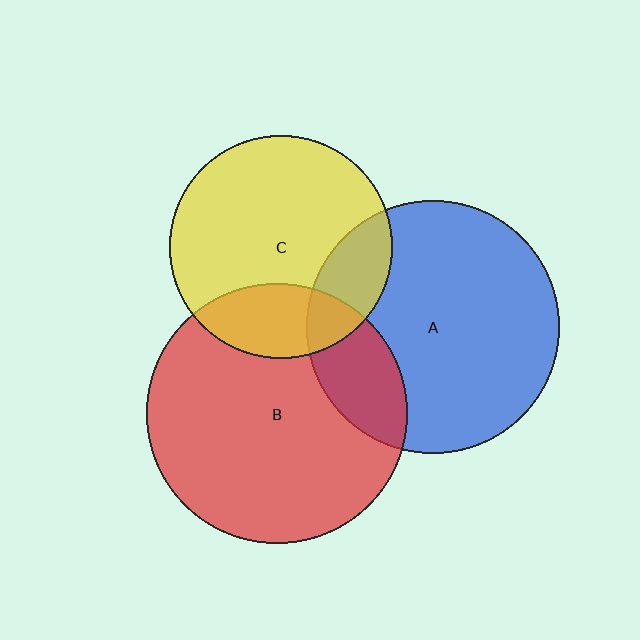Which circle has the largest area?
Circle B (red).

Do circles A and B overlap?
Yes.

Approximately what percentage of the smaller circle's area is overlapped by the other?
Approximately 20%.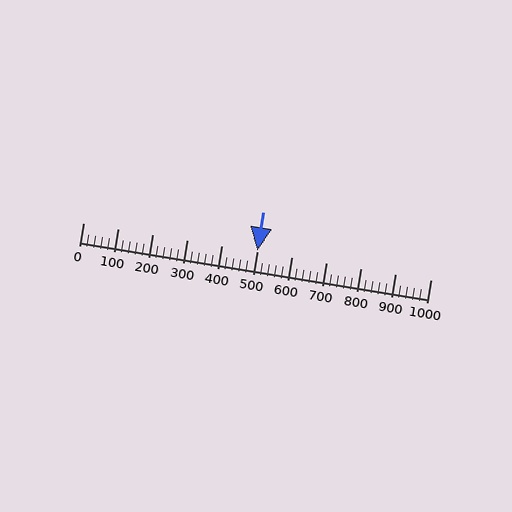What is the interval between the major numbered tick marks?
The major tick marks are spaced 100 units apart.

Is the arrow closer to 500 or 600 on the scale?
The arrow is closer to 500.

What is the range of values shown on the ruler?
The ruler shows values from 0 to 1000.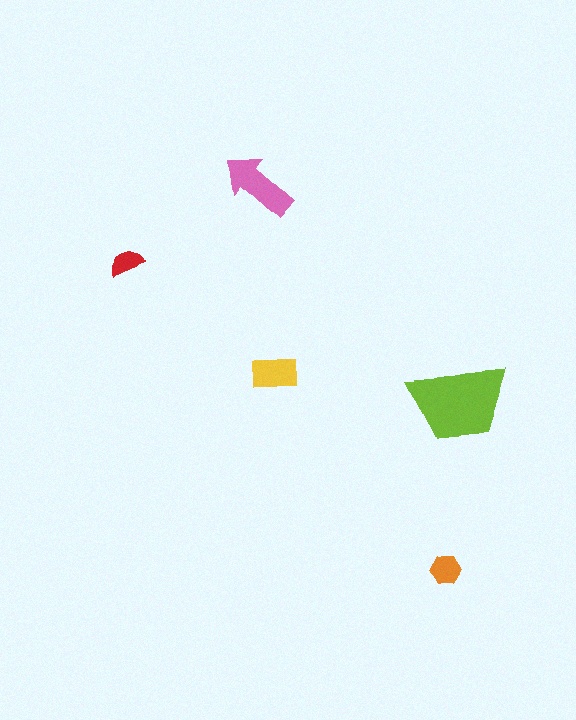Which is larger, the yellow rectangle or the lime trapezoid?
The lime trapezoid.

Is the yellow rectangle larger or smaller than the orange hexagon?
Larger.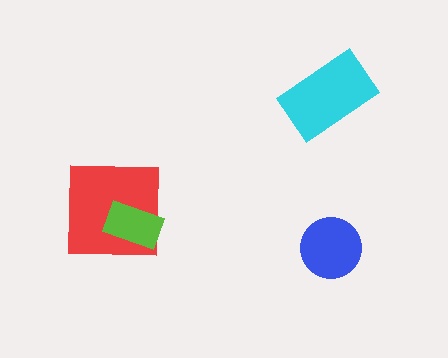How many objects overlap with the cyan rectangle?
0 objects overlap with the cyan rectangle.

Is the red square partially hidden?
Yes, it is partially covered by another shape.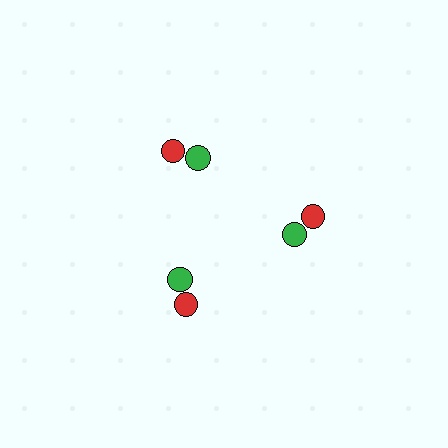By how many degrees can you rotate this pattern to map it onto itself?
The pattern maps onto itself every 120 degrees of rotation.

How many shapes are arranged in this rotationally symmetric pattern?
There are 9 shapes, arranged in 3 groups of 3.